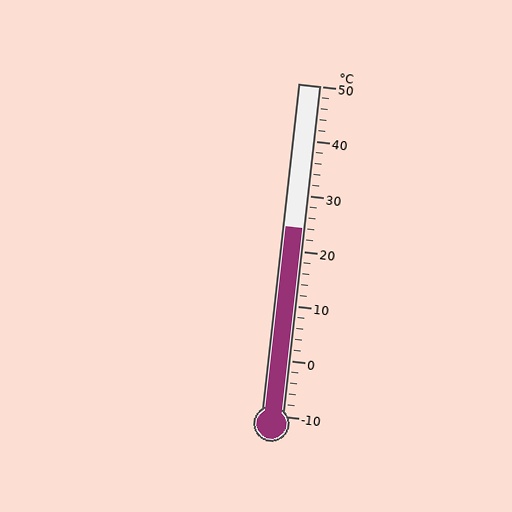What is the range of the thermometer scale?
The thermometer scale ranges from -10°C to 50°C.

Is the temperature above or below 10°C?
The temperature is above 10°C.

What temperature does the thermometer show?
The thermometer shows approximately 24°C.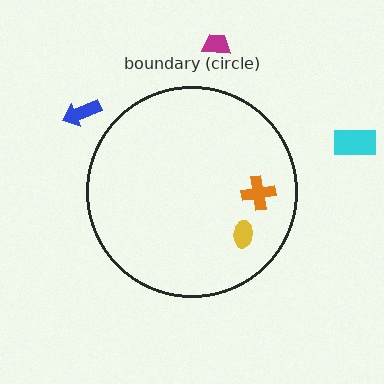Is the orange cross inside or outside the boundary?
Inside.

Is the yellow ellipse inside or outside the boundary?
Inside.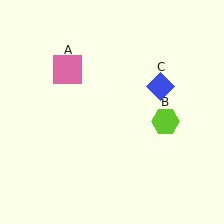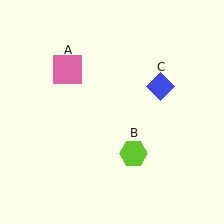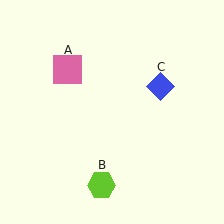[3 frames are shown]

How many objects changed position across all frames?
1 object changed position: lime hexagon (object B).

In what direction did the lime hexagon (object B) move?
The lime hexagon (object B) moved down and to the left.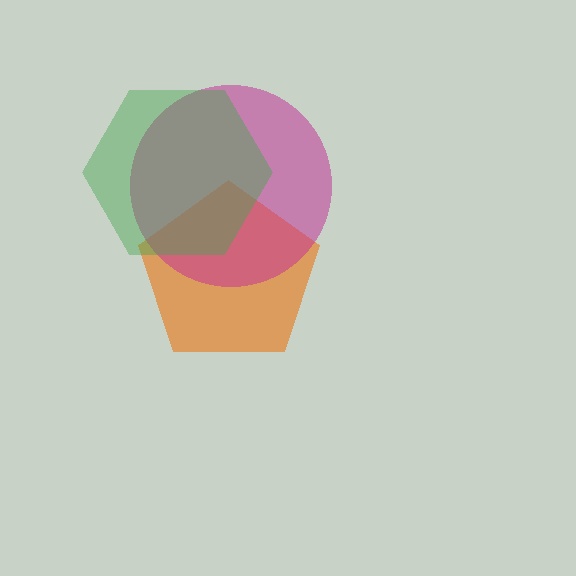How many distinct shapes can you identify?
There are 3 distinct shapes: an orange pentagon, a magenta circle, a green hexagon.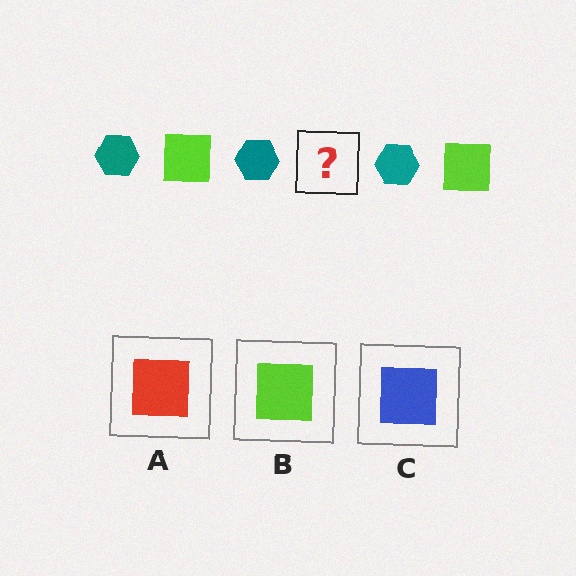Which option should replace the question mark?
Option B.